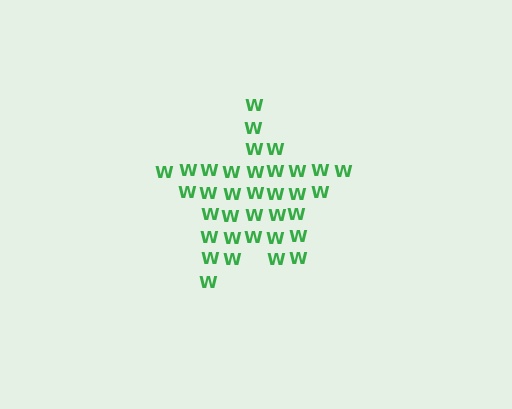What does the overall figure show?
The overall figure shows a star.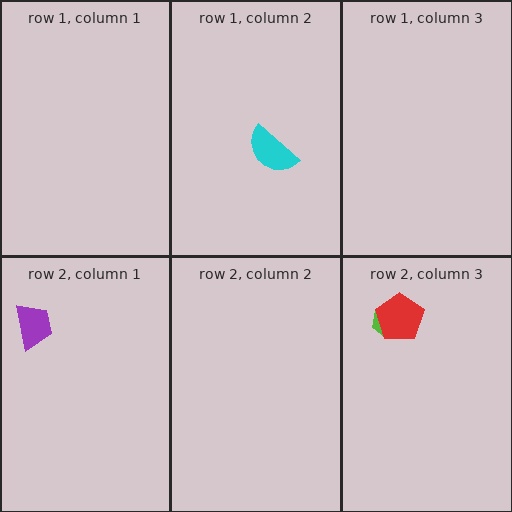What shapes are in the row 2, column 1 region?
The purple trapezoid.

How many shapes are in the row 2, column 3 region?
2.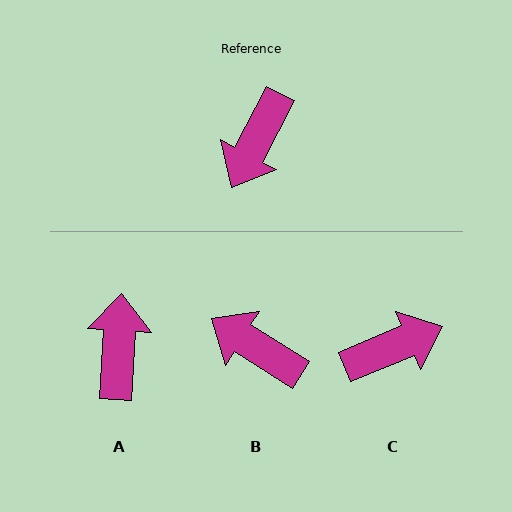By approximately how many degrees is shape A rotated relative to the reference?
Approximately 156 degrees clockwise.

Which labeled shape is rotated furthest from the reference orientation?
A, about 156 degrees away.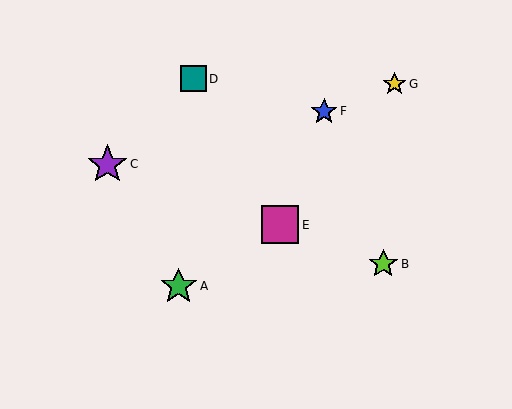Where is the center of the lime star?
The center of the lime star is at (383, 264).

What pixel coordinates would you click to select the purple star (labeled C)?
Click at (107, 164) to select the purple star C.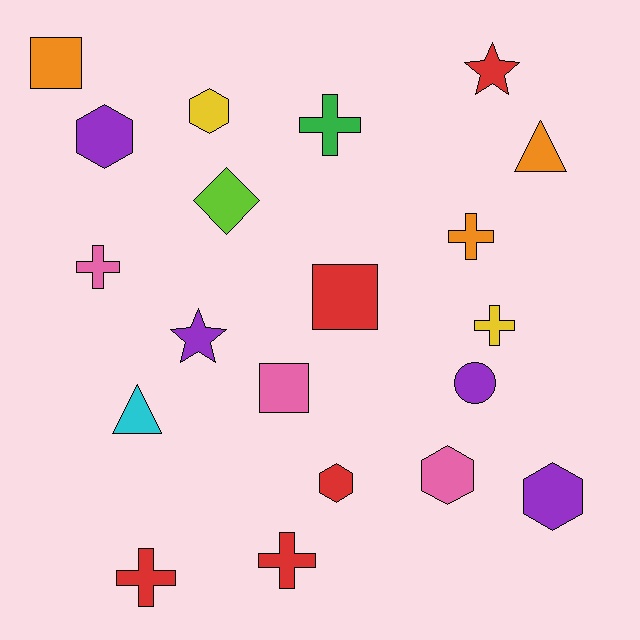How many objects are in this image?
There are 20 objects.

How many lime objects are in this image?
There is 1 lime object.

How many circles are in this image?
There is 1 circle.